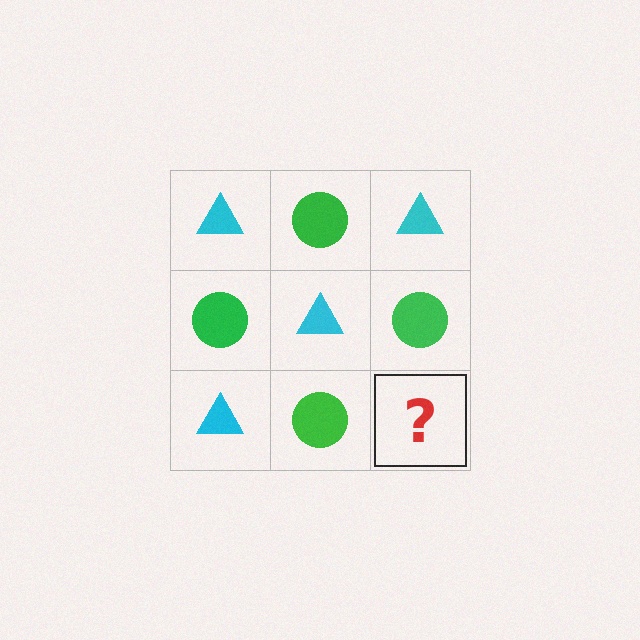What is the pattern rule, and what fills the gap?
The rule is that it alternates cyan triangle and green circle in a checkerboard pattern. The gap should be filled with a cyan triangle.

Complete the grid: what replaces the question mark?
The question mark should be replaced with a cyan triangle.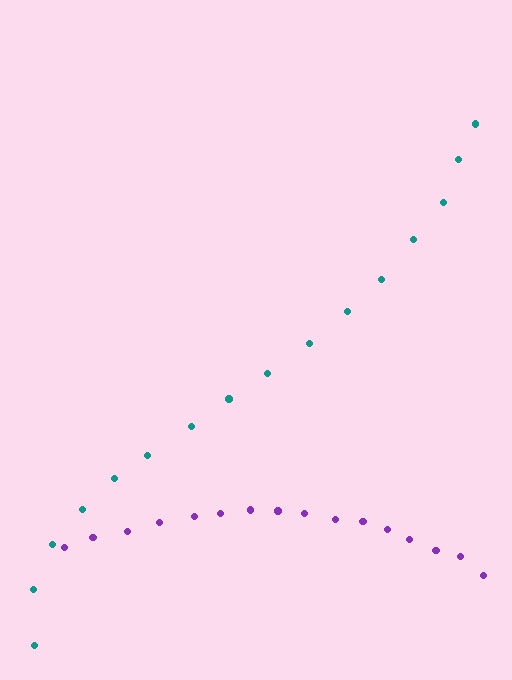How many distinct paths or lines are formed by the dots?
There are 2 distinct paths.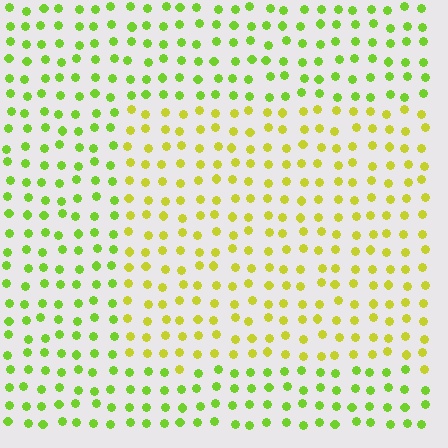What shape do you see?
I see a rectangle.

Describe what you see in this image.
The image is filled with small lime elements in a uniform arrangement. A rectangle-shaped region is visible where the elements are tinted to a slightly different hue, forming a subtle color boundary.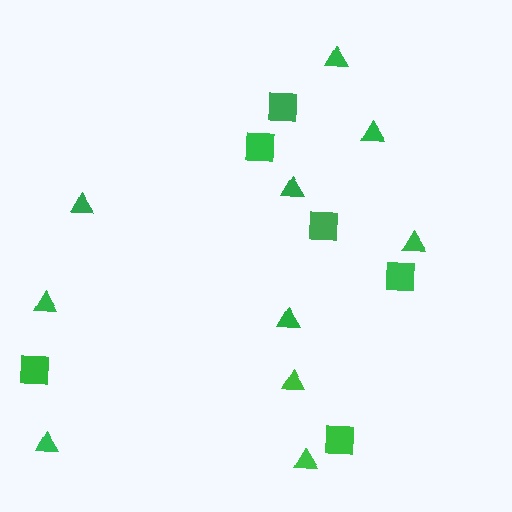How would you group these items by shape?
There are 2 groups: one group of squares (6) and one group of triangles (10).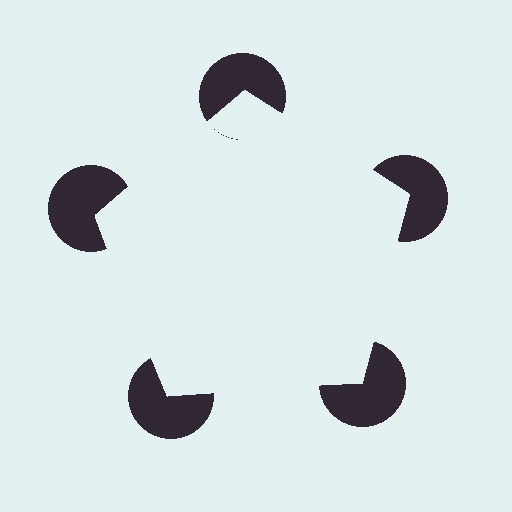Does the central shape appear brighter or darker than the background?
It typically appears slightly brighter than the background, even though no actual brightness change is drawn.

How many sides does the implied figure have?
5 sides.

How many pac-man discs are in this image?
There are 5 — one at each vertex of the illusory pentagon.